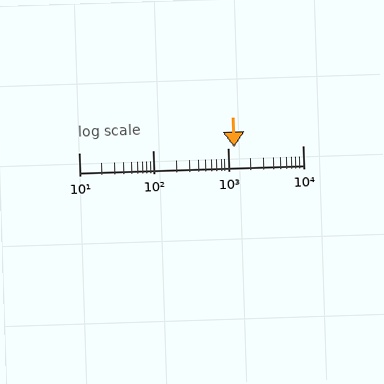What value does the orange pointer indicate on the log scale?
The pointer indicates approximately 1200.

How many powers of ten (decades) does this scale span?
The scale spans 3 decades, from 10 to 10000.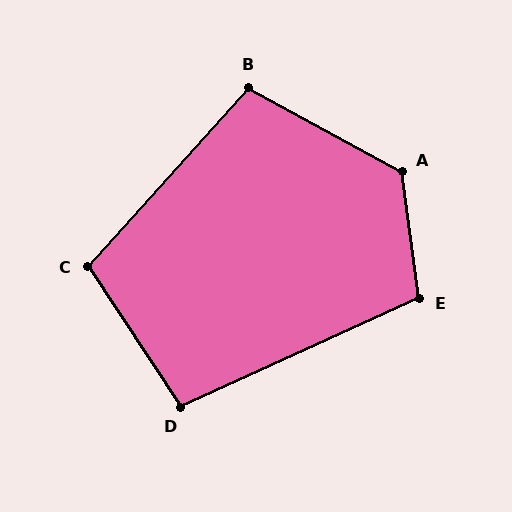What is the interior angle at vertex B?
Approximately 103 degrees (obtuse).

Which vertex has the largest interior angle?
A, at approximately 127 degrees.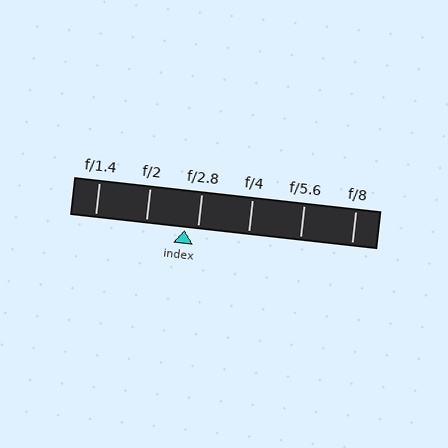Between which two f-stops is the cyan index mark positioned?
The index mark is between f/2 and f/2.8.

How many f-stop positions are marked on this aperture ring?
There are 6 f-stop positions marked.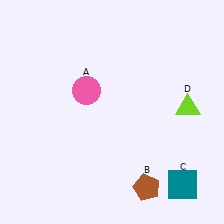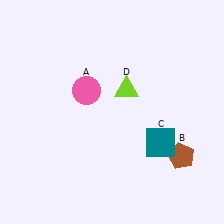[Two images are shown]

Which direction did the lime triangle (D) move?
The lime triangle (D) moved left.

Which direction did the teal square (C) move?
The teal square (C) moved up.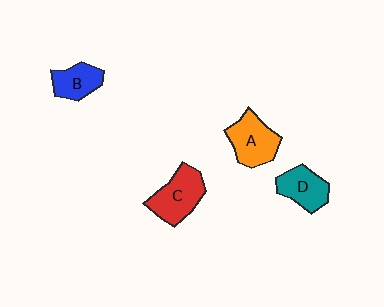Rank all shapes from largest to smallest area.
From largest to smallest: C (red), A (orange), D (teal), B (blue).